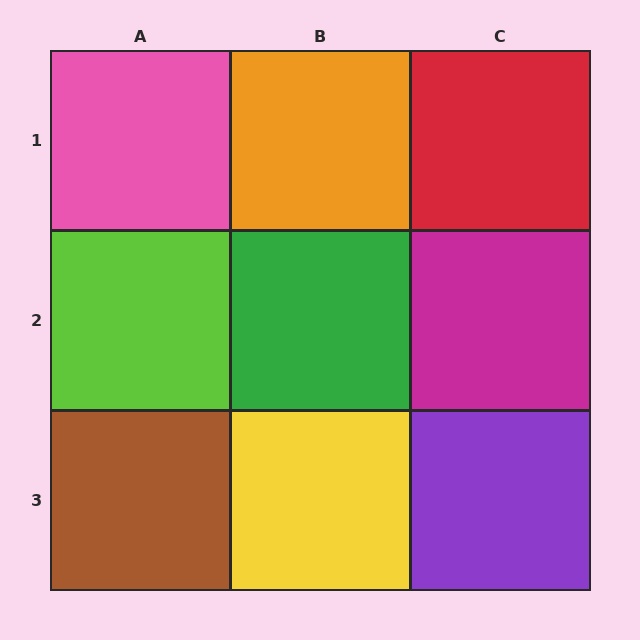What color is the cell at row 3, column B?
Yellow.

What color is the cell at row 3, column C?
Purple.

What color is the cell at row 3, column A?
Brown.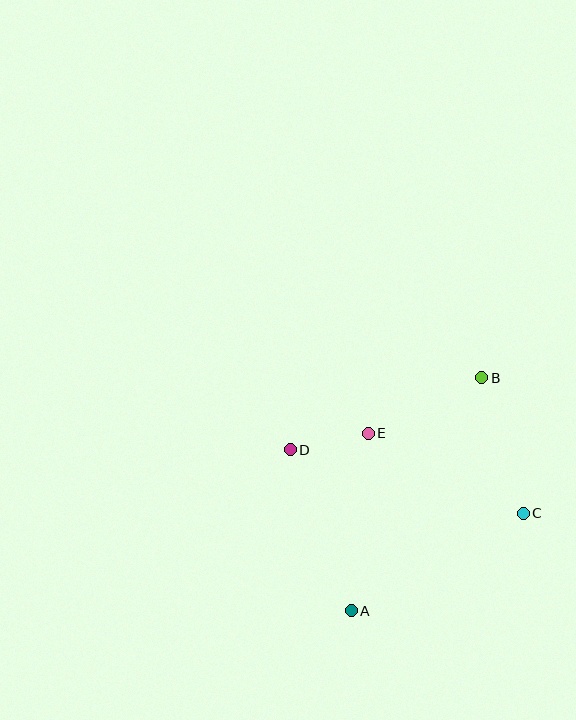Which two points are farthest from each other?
Points A and B are farthest from each other.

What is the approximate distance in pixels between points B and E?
The distance between B and E is approximately 126 pixels.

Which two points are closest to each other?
Points D and E are closest to each other.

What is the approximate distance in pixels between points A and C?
The distance between A and C is approximately 198 pixels.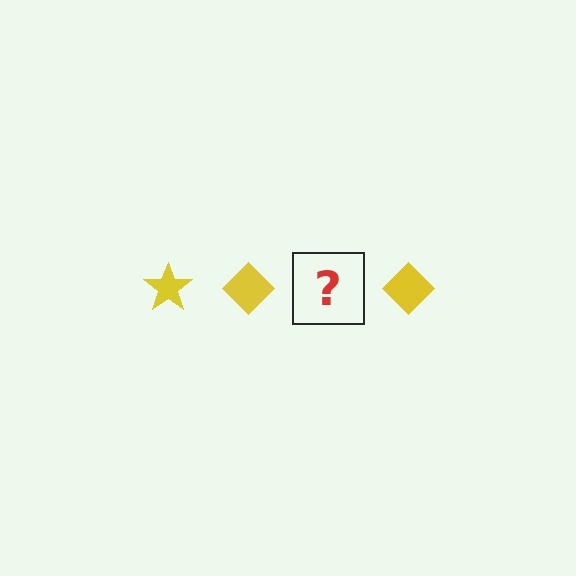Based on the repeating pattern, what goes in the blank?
The blank should be a yellow star.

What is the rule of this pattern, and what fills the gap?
The rule is that the pattern cycles through star, diamond shapes in yellow. The gap should be filled with a yellow star.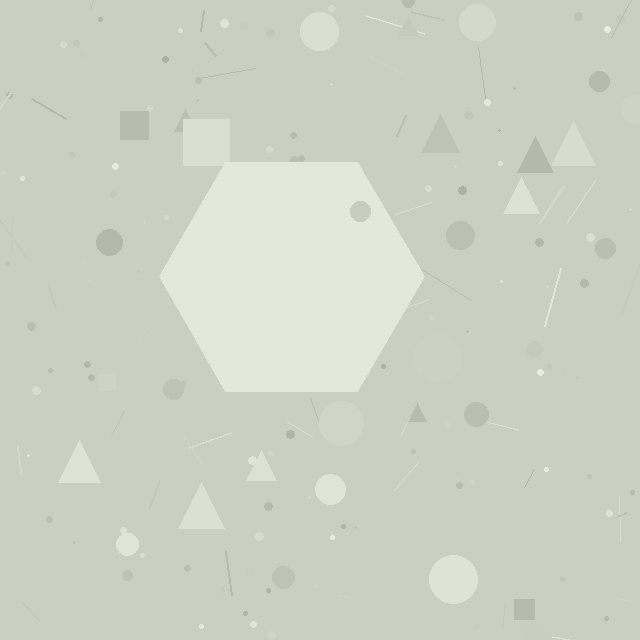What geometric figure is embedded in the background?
A hexagon is embedded in the background.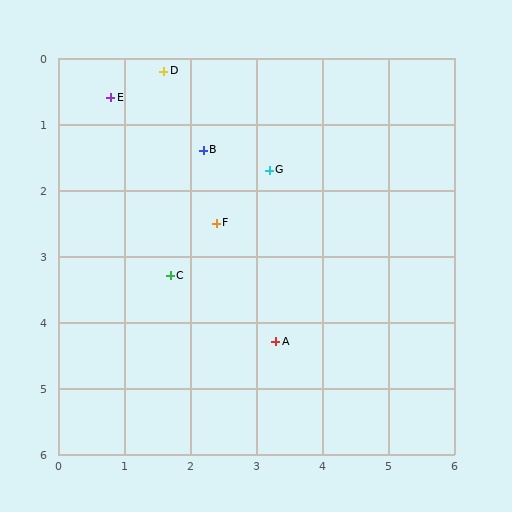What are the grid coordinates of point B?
Point B is at approximately (2.2, 1.4).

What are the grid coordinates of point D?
Point D is at approximately (1.6, 0.2).